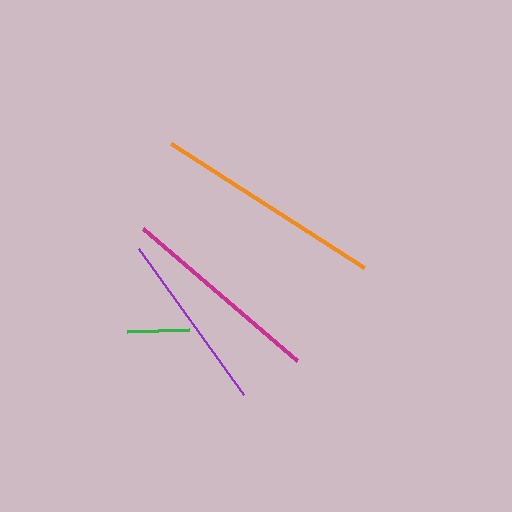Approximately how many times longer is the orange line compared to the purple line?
The orange line is approximately 1.3 times the length of the purple line.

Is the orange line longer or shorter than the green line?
The orange line is longer than the green line.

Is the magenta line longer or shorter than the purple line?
The magenta line is longer than the purple line.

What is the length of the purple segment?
The purple segment is approximately 180 pixels long.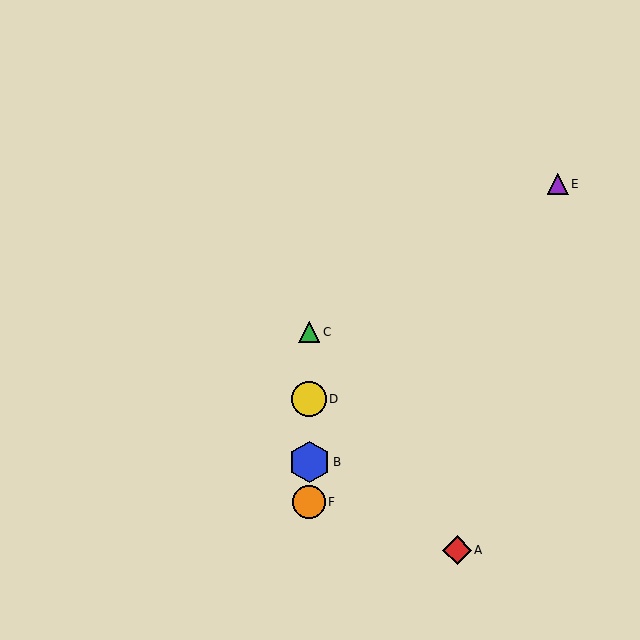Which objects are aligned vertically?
Objects B, C, D, F are aligned vertically.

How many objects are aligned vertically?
4 objects (B, C, D, F) are aligned vertically.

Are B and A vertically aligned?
No, B is at x≈309 and A is at x≈457.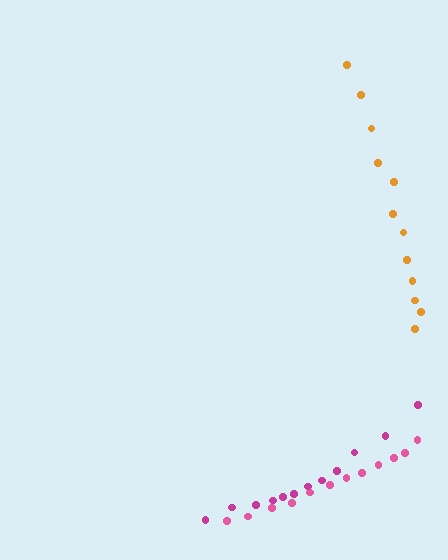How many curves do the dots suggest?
There are 3 distinct paths.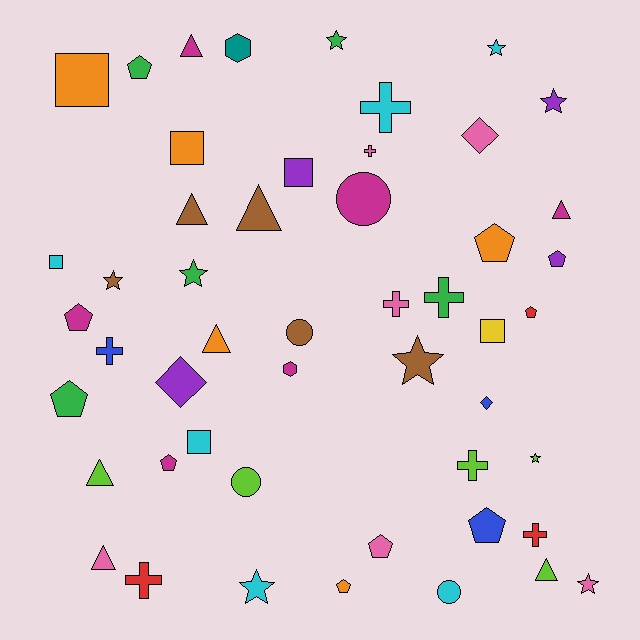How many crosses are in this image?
There are 8 crosses.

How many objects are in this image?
There are 50 objects.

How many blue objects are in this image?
There are 3 blue objects.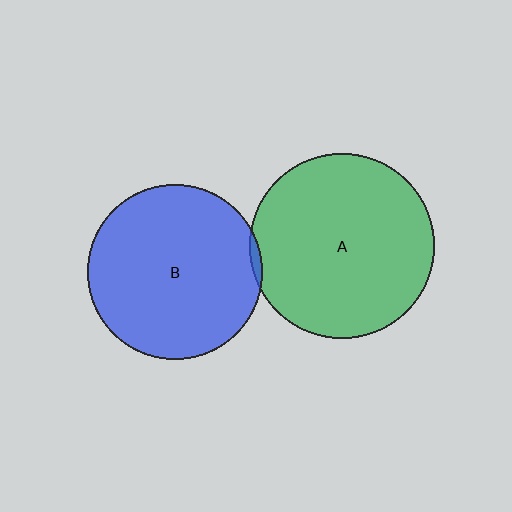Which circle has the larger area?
Circle A (green).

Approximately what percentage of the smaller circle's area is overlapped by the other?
Approximately 5%.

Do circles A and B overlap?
Yes.